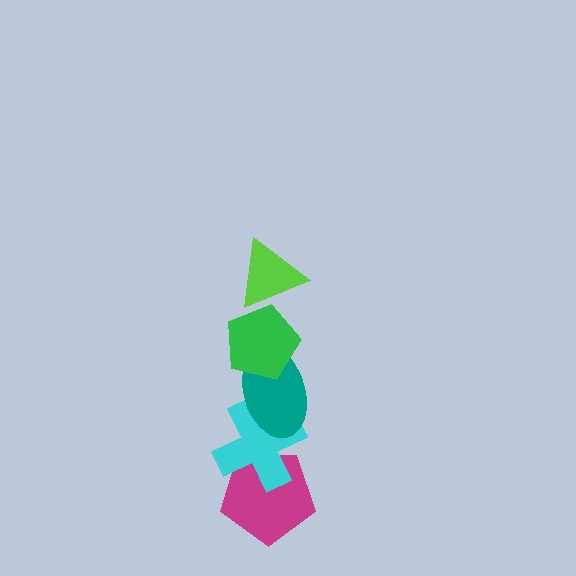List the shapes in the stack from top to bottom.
From top to bottom: the lime triangle, the green pentagon, the teal ellipse, the cyan cross, the magenta pentagon.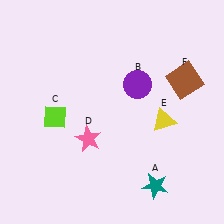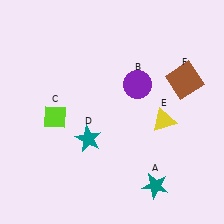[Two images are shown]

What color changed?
The star (D) changed from pink in Image 1 to teal in Image 2.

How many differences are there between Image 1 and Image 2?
There is 1 difference between the two images.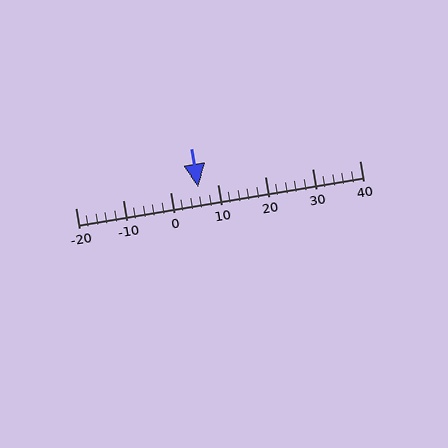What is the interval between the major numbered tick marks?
The major tick marks are spaced 10 units apart.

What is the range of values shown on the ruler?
The ruler shows values from -20 to 40.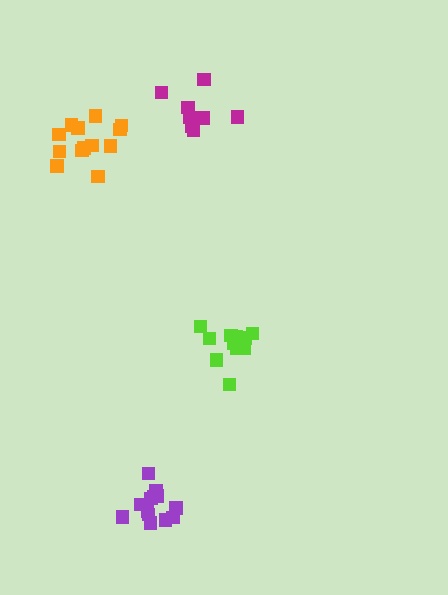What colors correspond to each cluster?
The clusters are colored: orange, lime, purple, magenta.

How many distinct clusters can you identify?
There are 4 distinct clusters.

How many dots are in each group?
Group 1: 13 dots, Group 2: 13 dots, Group 3: 14 dots, Group 4: 10 dots (50 total).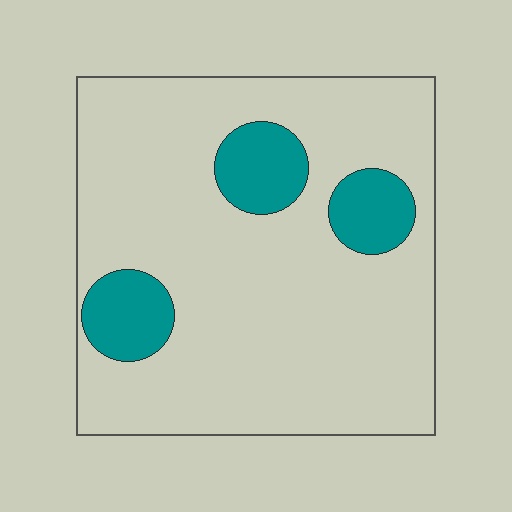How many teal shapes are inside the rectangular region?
3.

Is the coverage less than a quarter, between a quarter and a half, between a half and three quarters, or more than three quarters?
Less than a quarter.